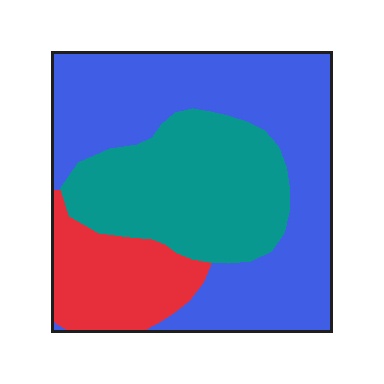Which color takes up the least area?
Red, at roughly 15%.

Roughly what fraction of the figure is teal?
Teal takes up about one third (1/3) of the figure.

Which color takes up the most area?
Blue, at roughly 50%.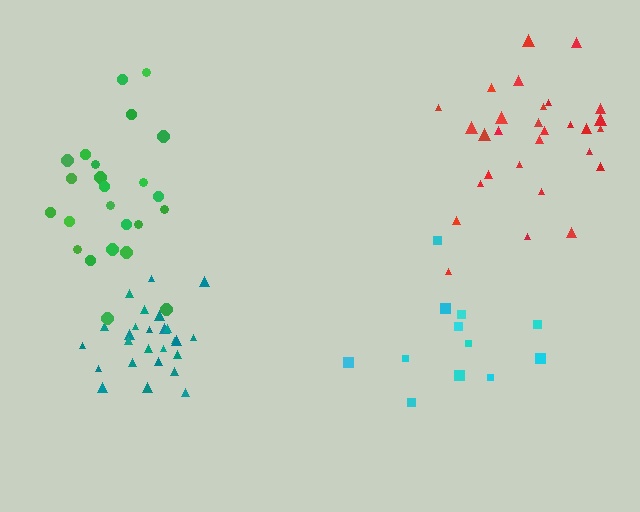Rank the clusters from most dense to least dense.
teal, red, green, cyan.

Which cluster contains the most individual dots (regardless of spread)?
Red (29).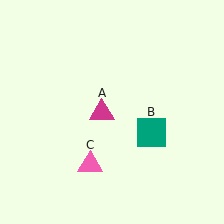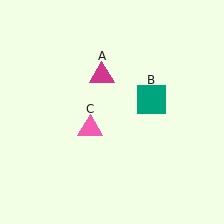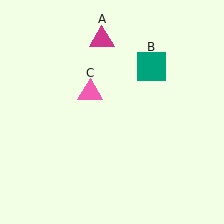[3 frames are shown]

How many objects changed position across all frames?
3 objects changed position: magenta triangle (object A), teal square (object B), pink triangle (object C).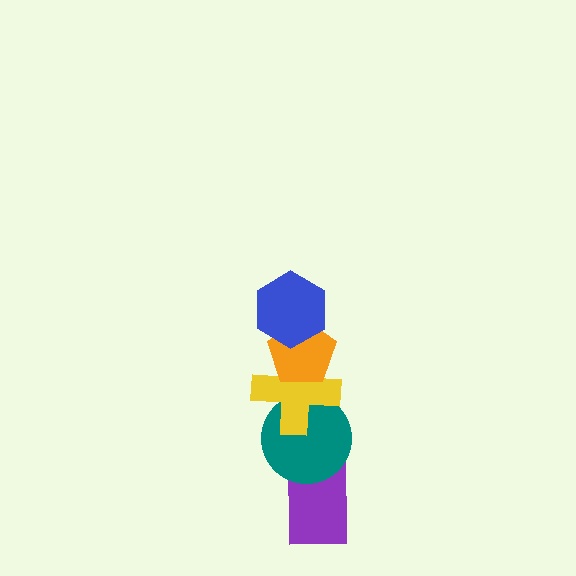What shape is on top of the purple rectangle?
The teal circle is on top of the purple rectangle.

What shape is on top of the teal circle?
The yellow cross is on top of the teal circle.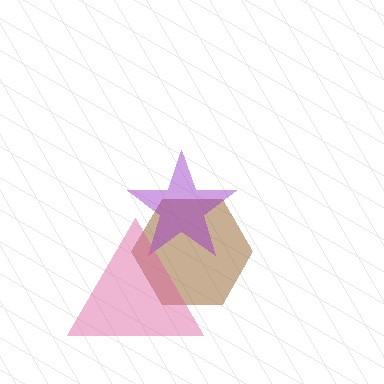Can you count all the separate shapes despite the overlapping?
Yes, there are 3 separate shapes.